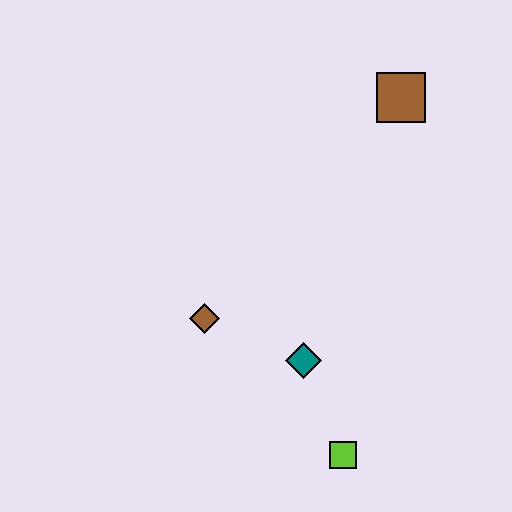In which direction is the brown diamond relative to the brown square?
The brown diamond is below the brown square.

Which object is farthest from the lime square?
The brown square is farthest from the lime square.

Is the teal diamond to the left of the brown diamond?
No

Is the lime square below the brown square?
Yes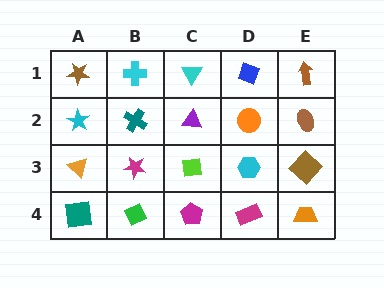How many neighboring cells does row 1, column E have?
2.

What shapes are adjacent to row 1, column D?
An orange circle (row 2, column D), a cyan triangle (row 1, column C), a brown arrow (row 1, column E).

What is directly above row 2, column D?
A blue diamond.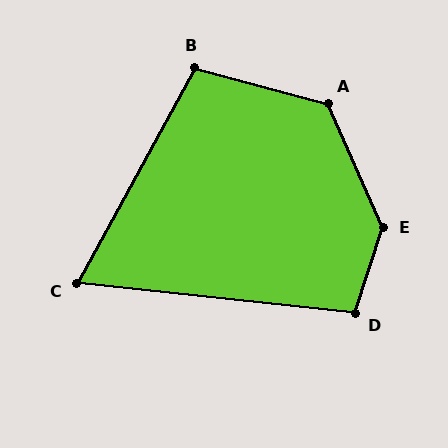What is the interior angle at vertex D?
Approximately 102 degrees (obtuse).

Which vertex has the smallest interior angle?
C, at approximately 67 degrees.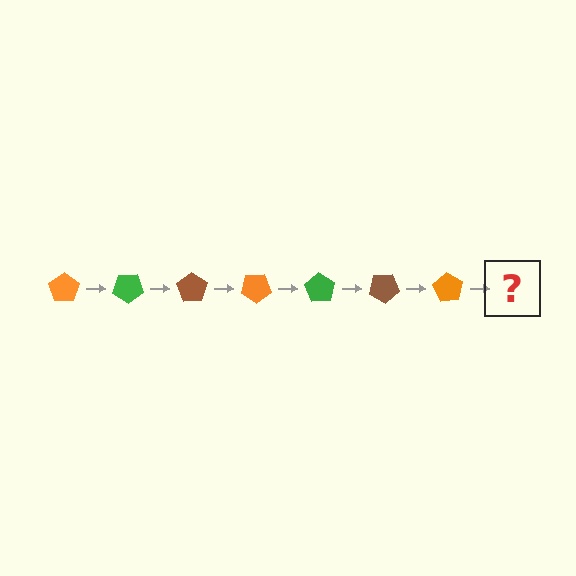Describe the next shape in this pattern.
It should be a green pentagon, rotated 245 degrees from the start.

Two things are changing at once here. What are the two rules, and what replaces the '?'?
The two rules are that it rotates 35 degrees each step and the color cycles through orange, green, and brown. The '?' should be a green pentagon, rotated 245 degrees from the start.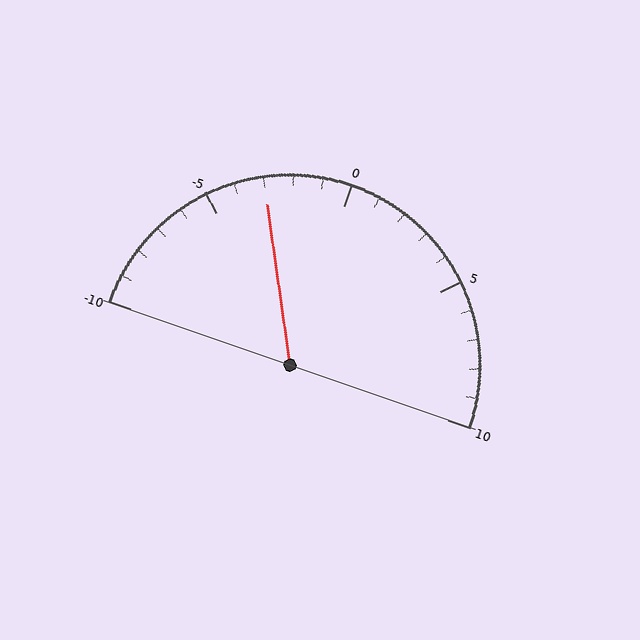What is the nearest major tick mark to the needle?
The nearest major tick mark is -5.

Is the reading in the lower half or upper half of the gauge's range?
The reading is in the lower half of the range (-10 to 10).